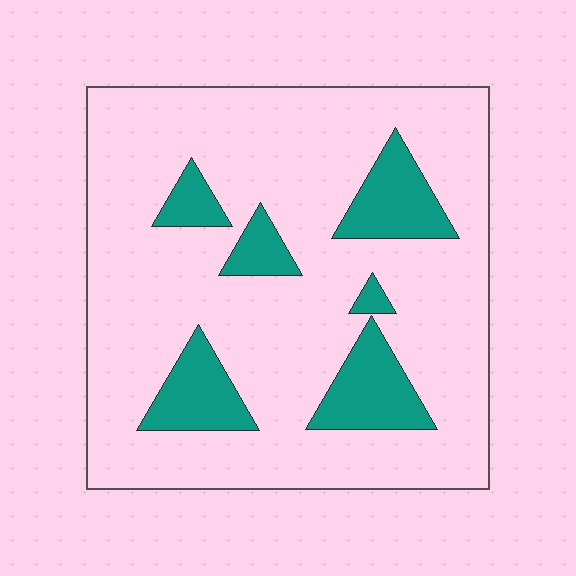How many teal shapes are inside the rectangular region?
6.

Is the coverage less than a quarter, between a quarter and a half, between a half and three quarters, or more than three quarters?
Less than a quarter.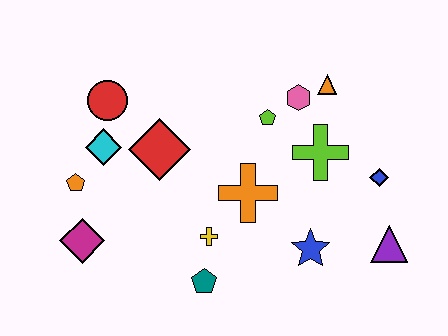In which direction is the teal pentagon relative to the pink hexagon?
The teal pentagon is below the pink hexagon.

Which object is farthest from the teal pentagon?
The orange triangle is farthest from the teal pentagon.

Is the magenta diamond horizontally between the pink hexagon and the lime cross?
No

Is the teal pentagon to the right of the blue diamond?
No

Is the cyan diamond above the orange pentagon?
Yes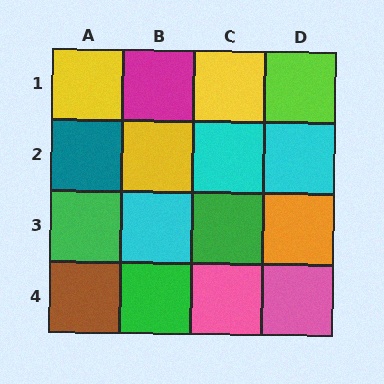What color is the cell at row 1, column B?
Magenta.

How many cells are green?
3 cells are green.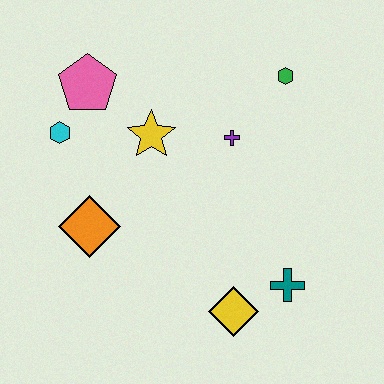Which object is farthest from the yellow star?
The teal cross is farthest from the yellow star.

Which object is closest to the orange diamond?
The cyan hexagon is closest to the orange diamond.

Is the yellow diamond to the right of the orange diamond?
Yes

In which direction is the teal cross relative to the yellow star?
The teal cross is below the yellow star.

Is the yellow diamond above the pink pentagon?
No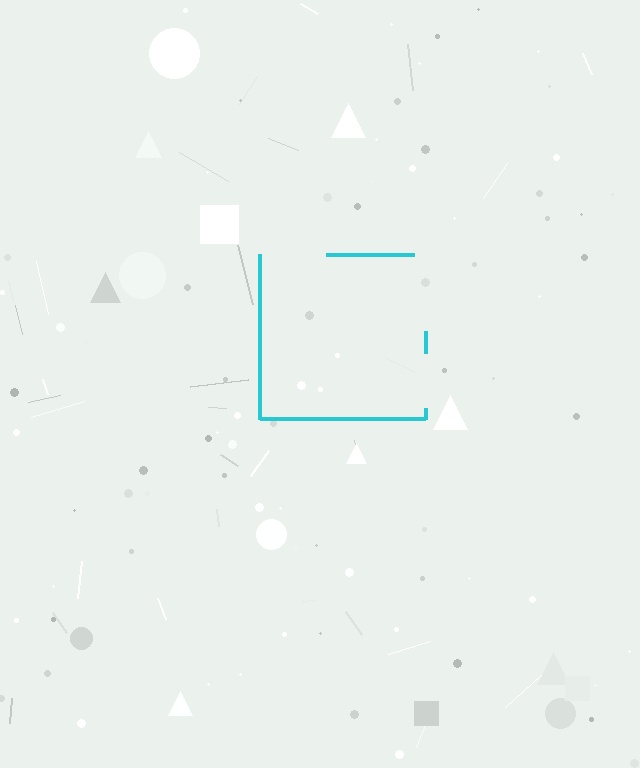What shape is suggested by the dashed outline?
The dashed outline suggests a square.